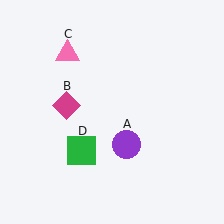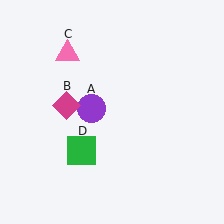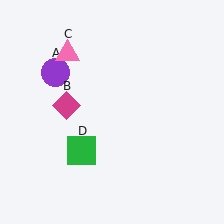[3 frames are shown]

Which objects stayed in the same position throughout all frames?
Magenta diamond (object B) and pink triangle (object C) and green square (object D) remained stationary.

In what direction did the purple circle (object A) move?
The purple circle (object A) moved up and to the left.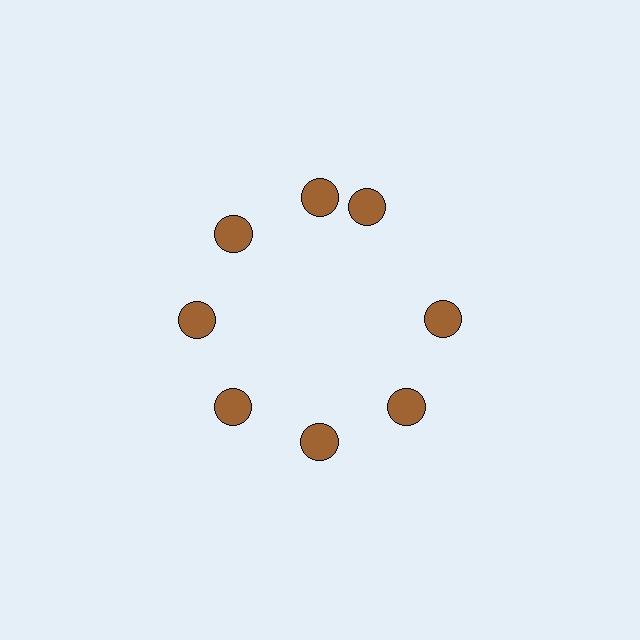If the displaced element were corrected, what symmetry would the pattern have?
It would have 8-fold rotational symmetry — the pattern would map onto itself every 45 degrees.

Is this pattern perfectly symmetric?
No. The 8 brown circles are arranged in a ring, but one element near the 2 o'clock position is rotated out of alignment along the ring, breaking the 8-fold rotational symmetry.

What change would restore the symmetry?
The symmetry would be restored by rotating it back into even spacing with its neighbors so that all 8 circles sit at equal angles and equal distance from the center.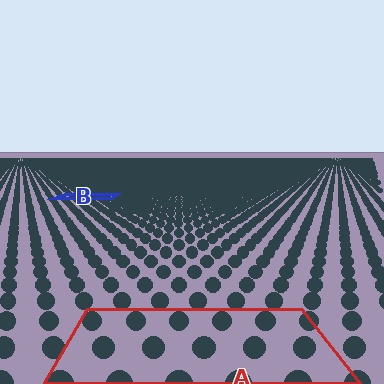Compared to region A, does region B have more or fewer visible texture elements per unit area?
Region B has more texture elements per unit area — they are packed more densely because it is farther away.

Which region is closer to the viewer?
Region A is closer. The texture elements there are larger and more spread out.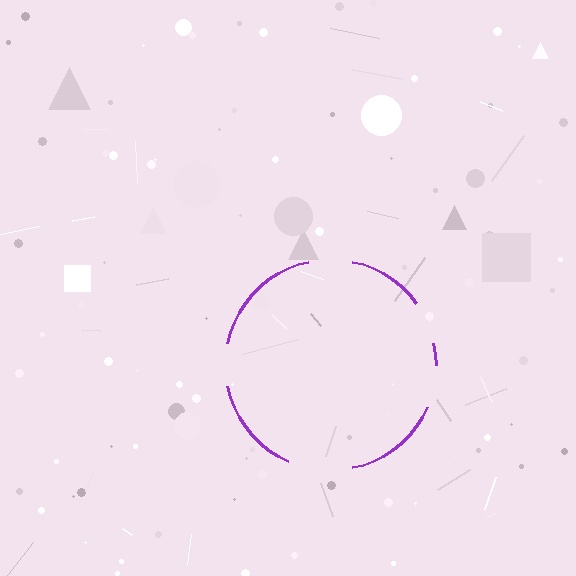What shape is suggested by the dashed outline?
The dashed outline suggests a circle.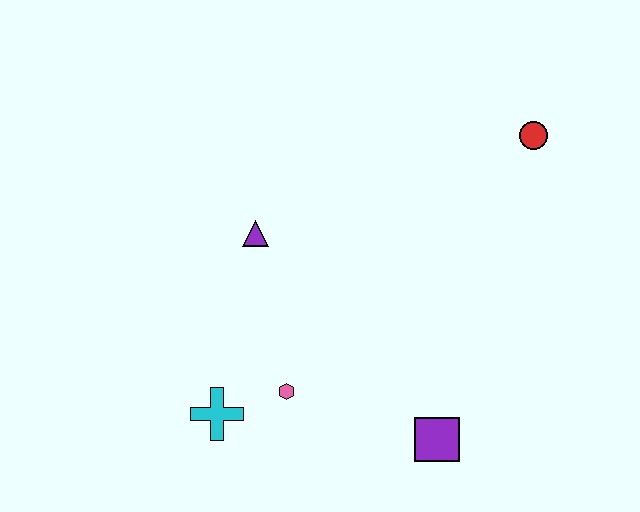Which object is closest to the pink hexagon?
The cyan cross is closest to the pink hexagon.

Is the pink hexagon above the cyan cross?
Yes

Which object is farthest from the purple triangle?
The red circle is farthest from the purple triangle.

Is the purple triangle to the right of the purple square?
No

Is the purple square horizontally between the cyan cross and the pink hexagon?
No